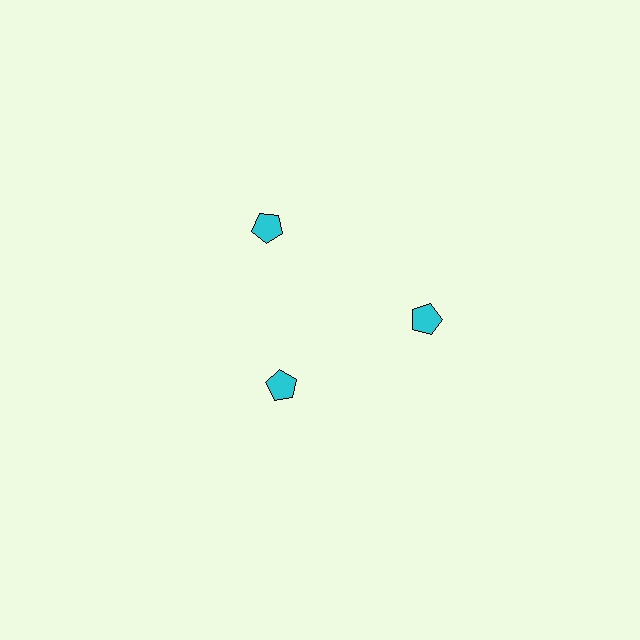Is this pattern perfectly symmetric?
No. The 3 cyan pentagons are arranged in a ring, but one element near the 7 o'clock position is pulled inward toward the center, breaking the 3-fold rotational symmetry.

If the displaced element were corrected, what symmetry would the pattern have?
It would have 3-fold rotational symmetry — the pattern would map onto itself every 120 degrees.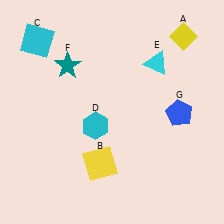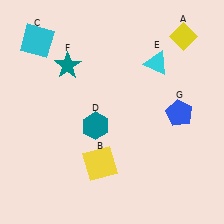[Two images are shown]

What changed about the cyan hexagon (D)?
In Image 1, D is cyan. In Image 2, it changed to teal.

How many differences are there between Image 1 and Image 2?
There is 1 difference between the two images.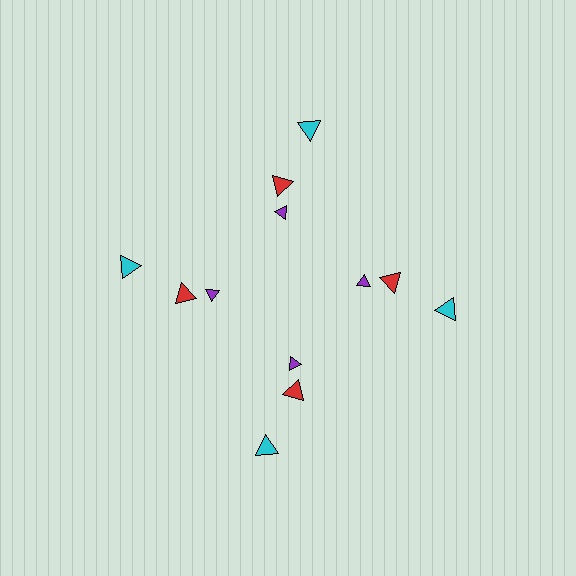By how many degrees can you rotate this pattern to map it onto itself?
The pattern maps onto itself every 90 degrees of rotation.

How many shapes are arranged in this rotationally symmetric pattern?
There are 12 shapes, arranged in 4 groups of 3.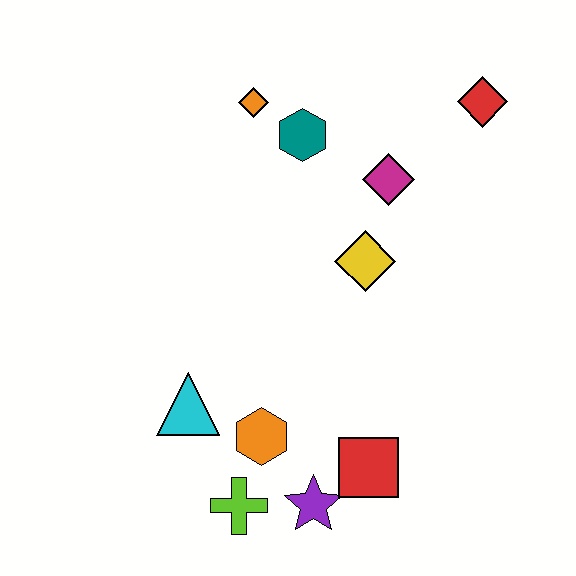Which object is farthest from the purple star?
The red diamond is farthest from the purple star.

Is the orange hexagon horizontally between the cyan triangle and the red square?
Yes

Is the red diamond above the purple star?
Yes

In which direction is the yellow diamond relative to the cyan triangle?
The yellow diamond is to the right of the cyan triangle.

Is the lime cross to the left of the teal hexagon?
Yes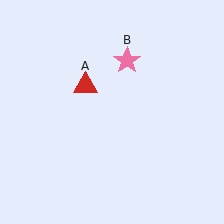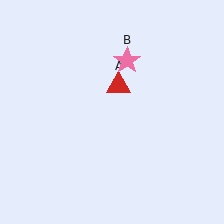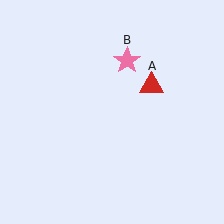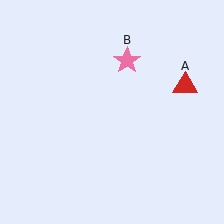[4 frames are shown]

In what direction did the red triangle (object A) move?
The red triangle (object A) moved right.